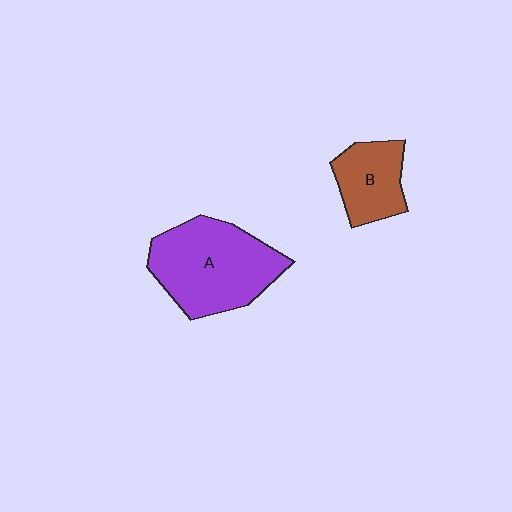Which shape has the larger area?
Shape A (purple).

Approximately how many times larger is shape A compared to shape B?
Approximately 2.0 times.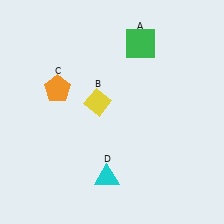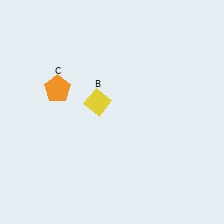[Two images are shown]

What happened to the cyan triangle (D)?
The cyan triangle (D) was removed in Image 2. It was in the bottom-left area of Image 1.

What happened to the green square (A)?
The green square (A) was removed in Image 2. It was in the top-right area of Image 1.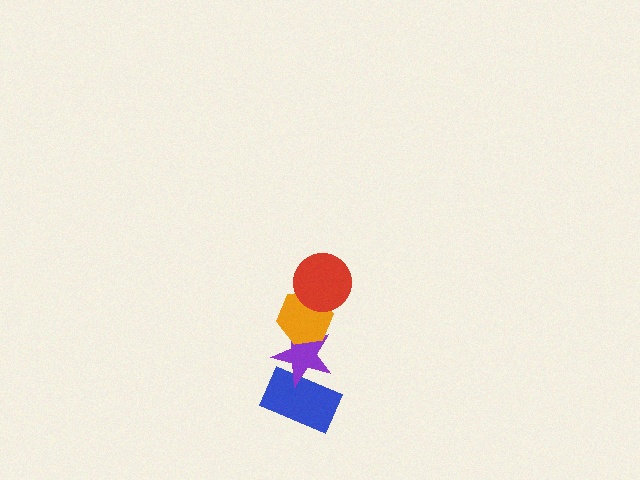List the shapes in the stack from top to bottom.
From top to bottom: the red circle, the orange hexagon, the purple star, the blue rectangle.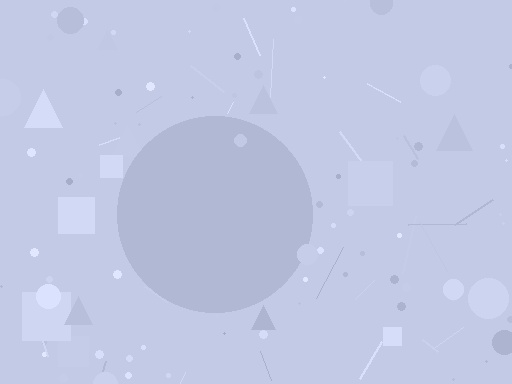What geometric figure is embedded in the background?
A circle is embedded in the background.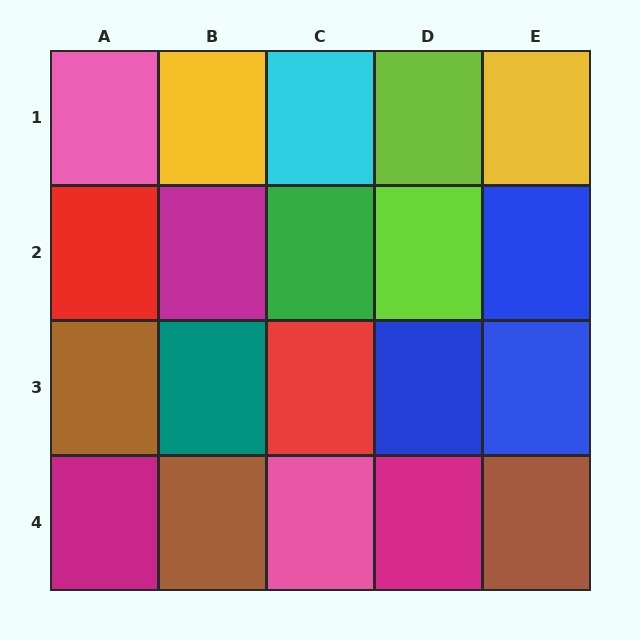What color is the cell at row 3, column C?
Red.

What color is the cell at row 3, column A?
Brown.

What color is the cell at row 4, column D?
Magenta.